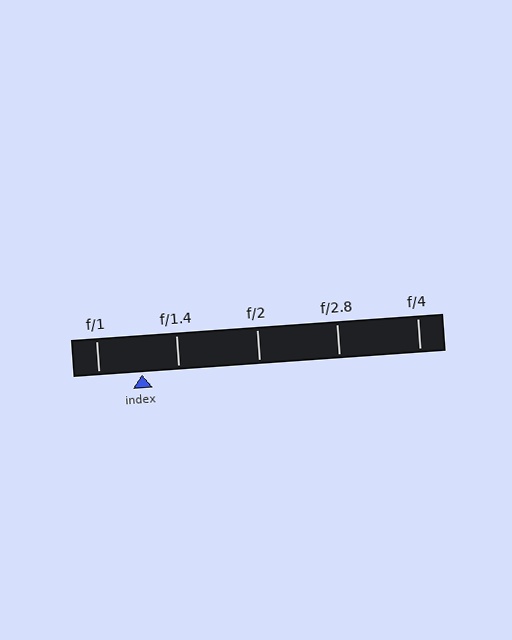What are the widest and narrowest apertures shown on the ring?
The widest aperture shown is f/1 and the narrowest is f/4.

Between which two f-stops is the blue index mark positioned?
The index mark is between f/1 and f/1.4.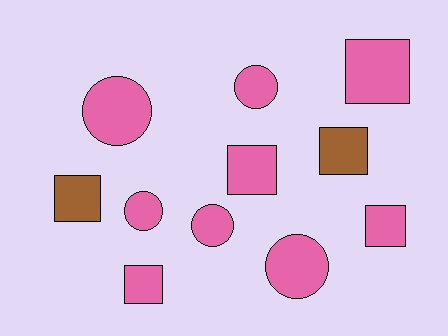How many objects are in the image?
There are 11 objects.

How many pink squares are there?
There are 4 pink squares.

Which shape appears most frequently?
Square, with 6 objects.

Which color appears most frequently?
Pink, with 9 objects.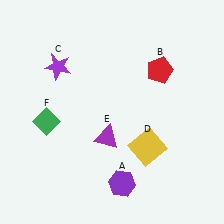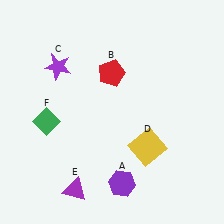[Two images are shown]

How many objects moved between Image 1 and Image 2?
2 objects moved between the two images.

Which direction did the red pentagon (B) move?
The red pentagon (B) moved left.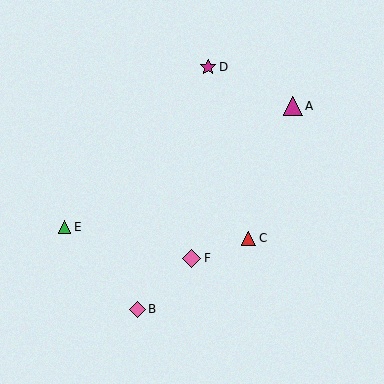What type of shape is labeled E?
Shape E is a green triangle.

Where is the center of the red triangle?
The center of the red triangle is at (249, 238).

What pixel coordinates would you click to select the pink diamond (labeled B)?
Click at (137, 309) to select the pink diamond B.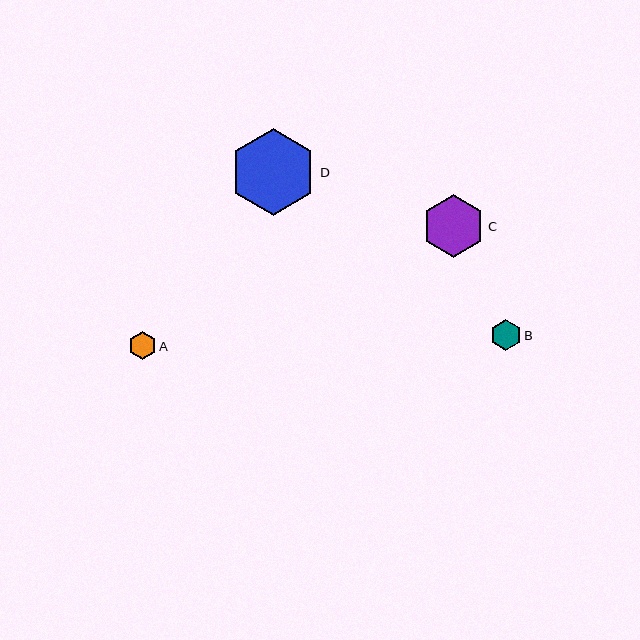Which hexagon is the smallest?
Hexagon A is the smallest with a size of approximately 28 pixels.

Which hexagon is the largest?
Hexagon D is the largest with a size of approximately 87 pixels.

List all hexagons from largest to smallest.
From largest to smallest: D, C, B, A.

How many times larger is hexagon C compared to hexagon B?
Hexagon C is approximately 2.0 times the size of hexagon B.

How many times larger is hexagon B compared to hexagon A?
Hexagon B is approximately 1.1 times the size of hexagon A.